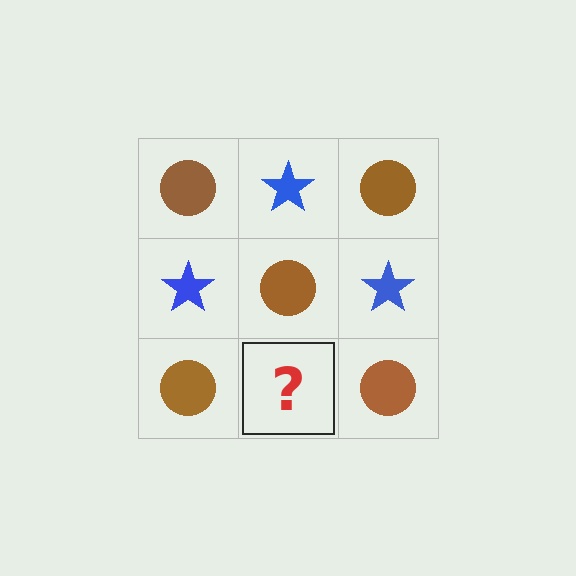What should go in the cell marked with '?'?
The missing cell should contain a blue star.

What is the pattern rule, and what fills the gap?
The rule is that it alternates brown circle and blue star in a checkerboard pattern. The gap should be filled with a blue star.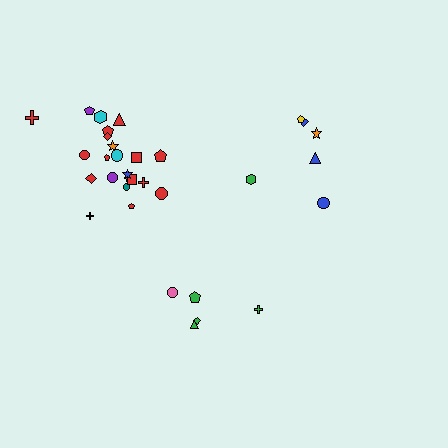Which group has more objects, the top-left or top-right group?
The top-left group.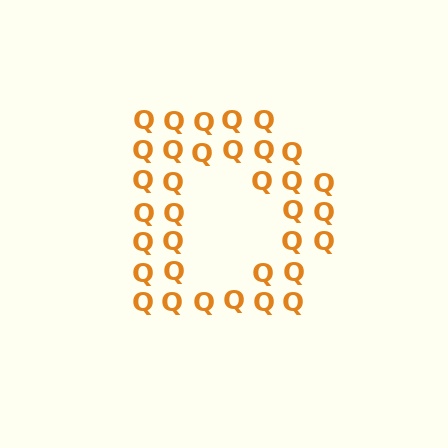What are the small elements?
The small elements are letter Q's.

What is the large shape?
The large shape is the letter D.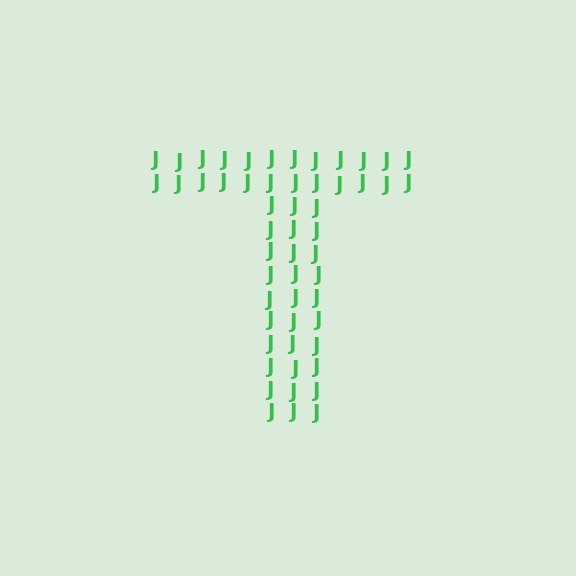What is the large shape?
The large shape is the letter T.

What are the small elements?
The small elements are letter J's.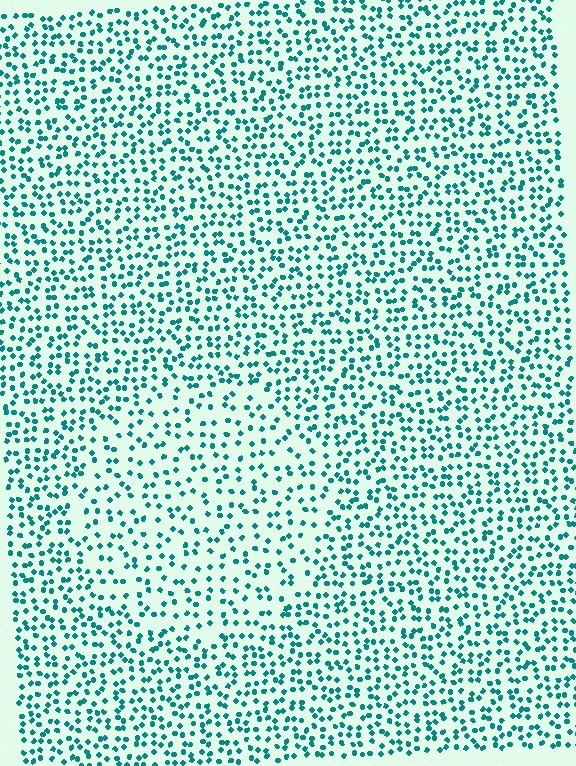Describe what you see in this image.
The image contains small teal elements arranged at two different densities. A circle-shaped region is visible where the elements are less densely packed than the surrounding area.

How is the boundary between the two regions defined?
The boundary is defined by a change in element density (approximately 1.6x ratio). All elements are the same color, size, and shape.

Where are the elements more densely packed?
The elements are more densely packed outside the circle boundary.